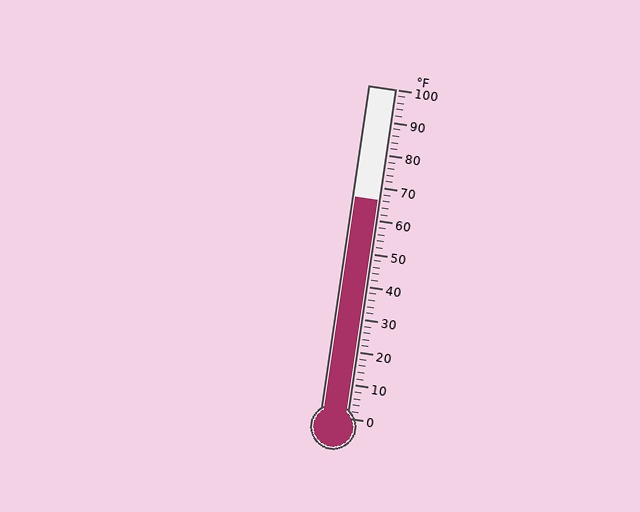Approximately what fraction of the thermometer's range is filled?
The thermometer is filled to approximately 65% of its range.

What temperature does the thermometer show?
The thermometer shows approximately 66°F.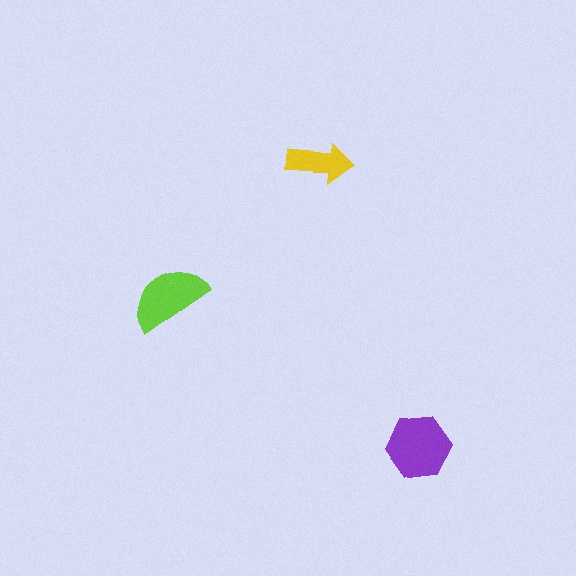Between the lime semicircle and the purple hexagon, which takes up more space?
The purple hexagon.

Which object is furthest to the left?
The lime semicircle is leftmost.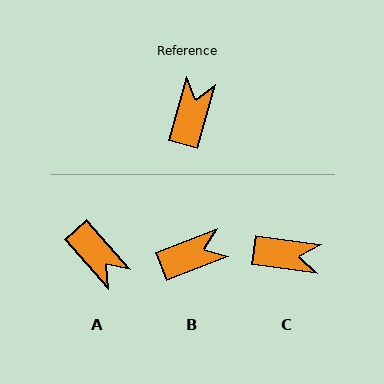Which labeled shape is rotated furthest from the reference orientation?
A, about 122 degrees away.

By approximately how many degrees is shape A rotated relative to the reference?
Approximately 122 degrees clockwise.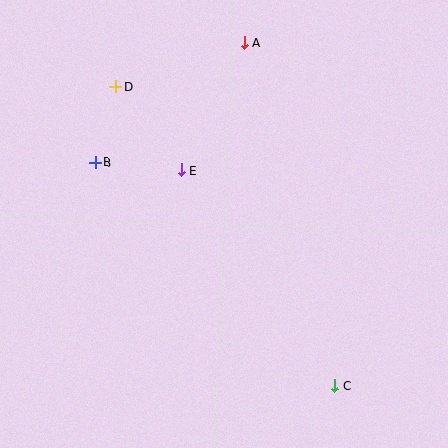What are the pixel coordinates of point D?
Point D is at (116, 87).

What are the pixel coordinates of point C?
Point C is at (335, 386).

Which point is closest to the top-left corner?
Point D is closest to the top-left corner.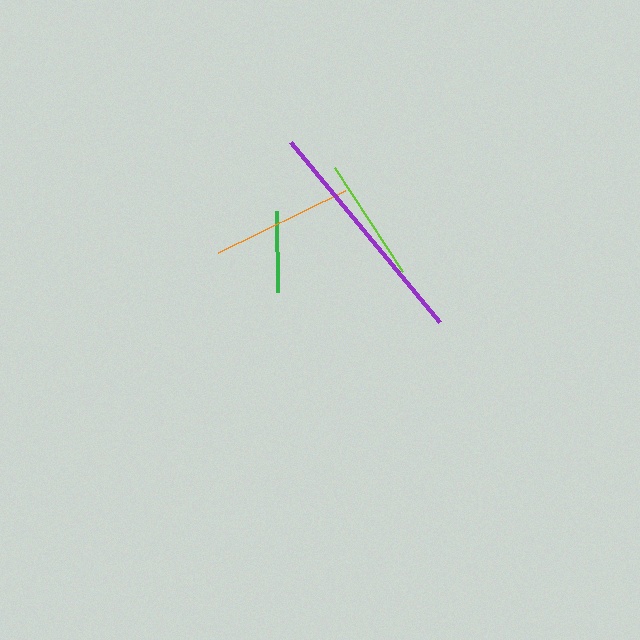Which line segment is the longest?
The purple line is the longest at approximately 234 pixels.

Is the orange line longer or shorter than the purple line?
The purple line is longer than the orange line.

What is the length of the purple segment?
The purple segment is approximately 234 pixels long.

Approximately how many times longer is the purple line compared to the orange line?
The purple line is approximately 1.7 times the length of the orange line.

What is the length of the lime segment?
The lime segment is approximately 124 pixels long.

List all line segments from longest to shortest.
From longest to shortest: purple, orange, lime, green.